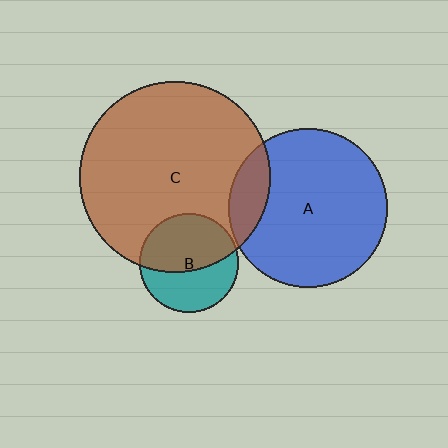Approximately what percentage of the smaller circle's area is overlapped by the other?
Approximately 55%.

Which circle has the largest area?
Circle C (brown).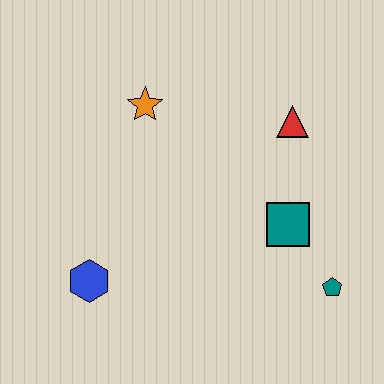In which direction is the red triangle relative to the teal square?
The red triangle is above the teal square.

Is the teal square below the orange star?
Yes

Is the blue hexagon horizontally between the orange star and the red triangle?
No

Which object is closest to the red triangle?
The teal square is closest to the red triangle.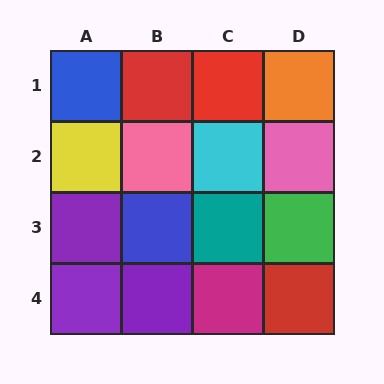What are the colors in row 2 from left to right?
Yellow, pink, cyan, pink.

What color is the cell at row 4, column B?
Purple.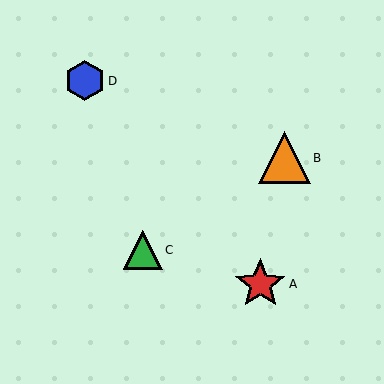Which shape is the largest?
The orange triangle (labeled B) is the largest.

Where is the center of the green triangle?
The center of the green triangle is at (143, 250).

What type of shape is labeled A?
Shape A is a red star.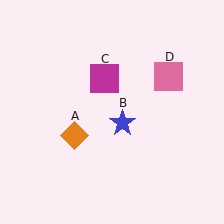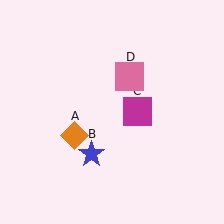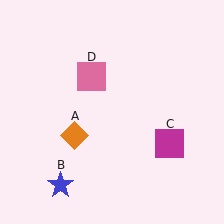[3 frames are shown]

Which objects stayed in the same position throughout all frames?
Orange diamond (object A) remained stationary.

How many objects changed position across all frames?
3 objects changed position: blue star (object B), magenta square (object C), pink square (object D).